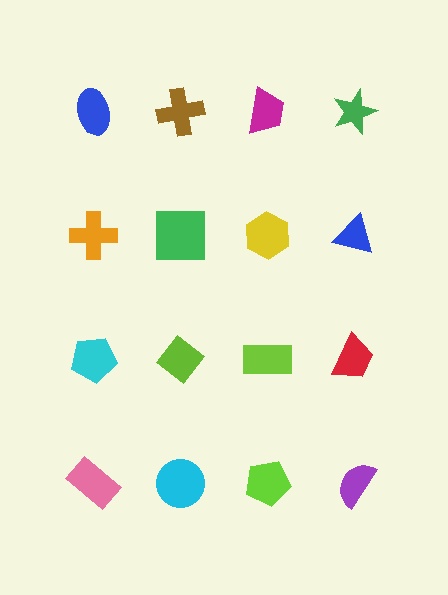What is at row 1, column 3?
A magenta trapezoid.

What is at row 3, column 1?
A cyan pentagon.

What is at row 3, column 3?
A lime rectangle.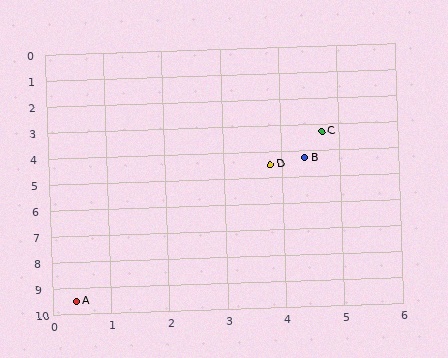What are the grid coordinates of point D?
Point D is at approximately (3.8, 4.5).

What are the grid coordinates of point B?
Point B is at approximately (4.4, 4.3).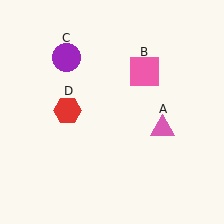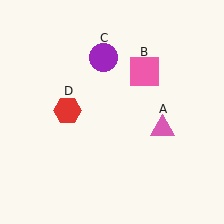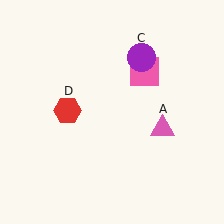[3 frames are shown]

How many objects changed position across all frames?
1 object changed position: purple circle (object C).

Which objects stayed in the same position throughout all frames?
Pink triangle (object A) and pink square (object B) and red hexagon (object D) remained stationary.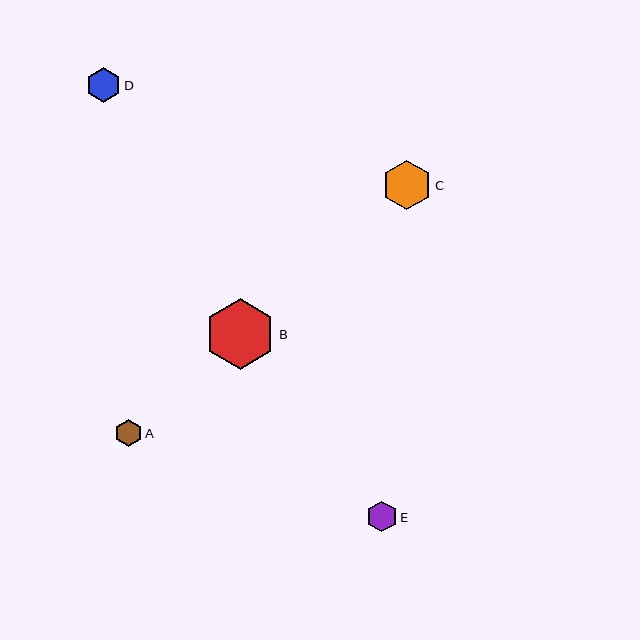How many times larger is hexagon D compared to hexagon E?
Hexagon D is approximately 1.1 times the size of hexagon E.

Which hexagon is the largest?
Hexagon B is the largest with a size of approximately 71 pixels.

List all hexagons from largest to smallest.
From largest to smallest: B, C, D, E, A.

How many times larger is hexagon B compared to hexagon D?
Hexagon B is approximately 2.1 times the size of hexagon D.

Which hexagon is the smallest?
Hexagon A is the smallest with a size of approximately 28 pixels.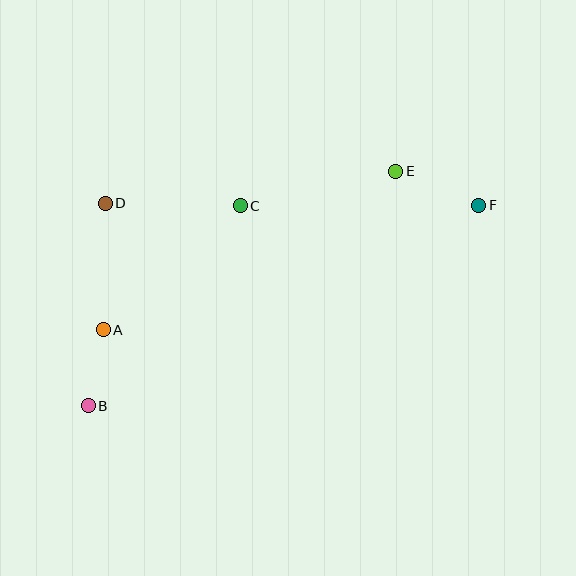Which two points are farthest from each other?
Points B and F are farthest from each other.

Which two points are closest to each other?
Points A and B are closest to each other.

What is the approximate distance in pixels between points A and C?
The distance between A and C is approximately 185 pixels.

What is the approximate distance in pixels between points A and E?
The distance between A and E is approximately 333 pixels.